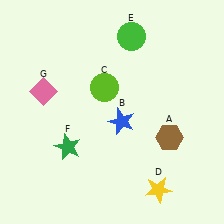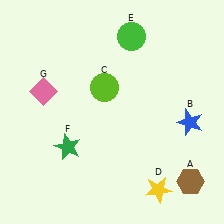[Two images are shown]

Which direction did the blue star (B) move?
The blue star (B) moved right.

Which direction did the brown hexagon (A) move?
The brown hexagon (A) moved down.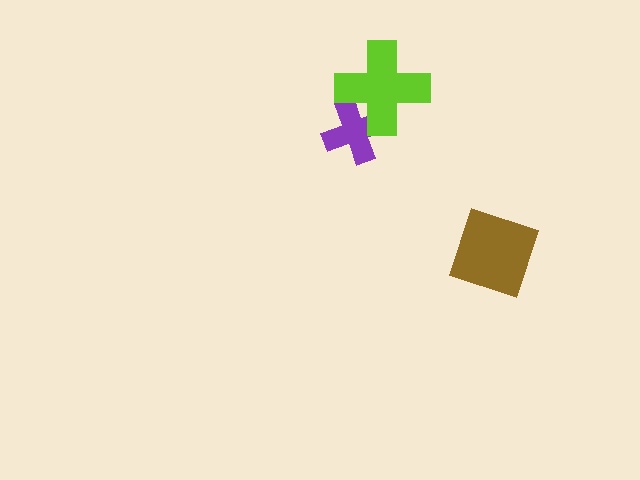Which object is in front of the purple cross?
The lime cross is in front of the purple cross.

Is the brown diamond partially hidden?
No, no other shape covers it.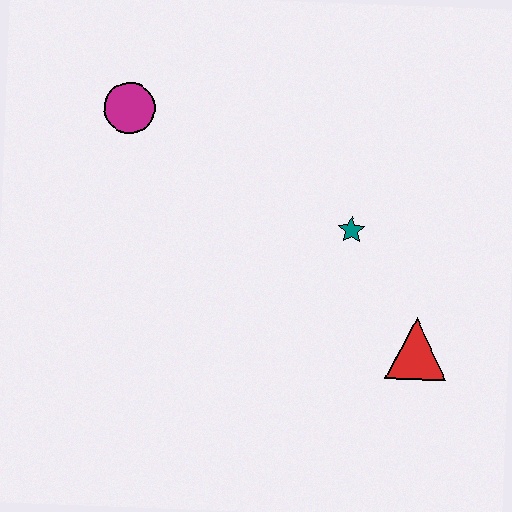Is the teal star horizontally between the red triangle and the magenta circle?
Yes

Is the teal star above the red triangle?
Yes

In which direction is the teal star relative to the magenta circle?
The teal star is to the right of the magenta circle.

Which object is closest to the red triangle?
The teal star is closest to the red triangle.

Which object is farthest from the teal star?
The magenta circle is farthest from the teal star.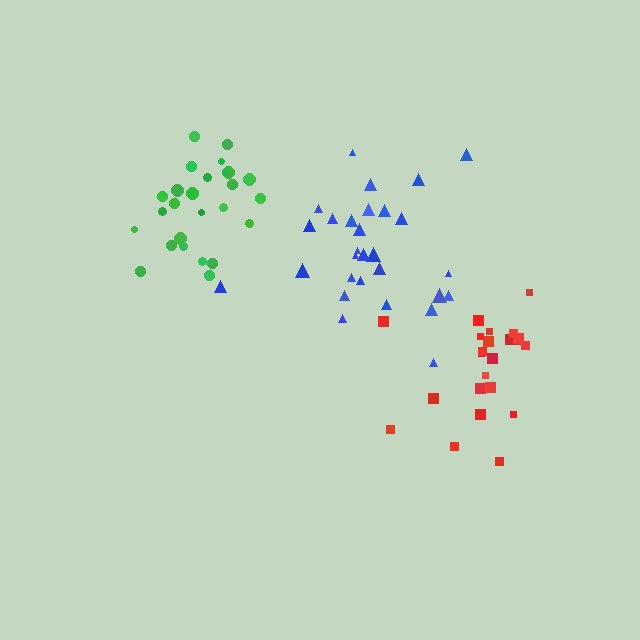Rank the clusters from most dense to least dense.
green, red, blue.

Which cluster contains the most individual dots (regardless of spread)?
Blue (29).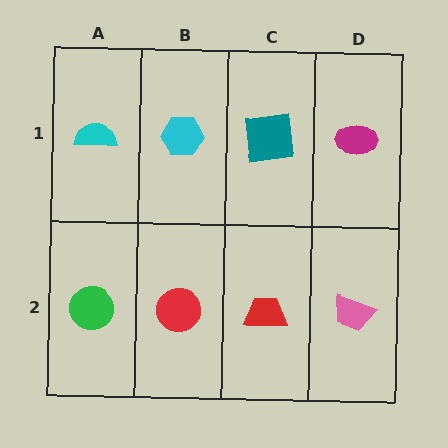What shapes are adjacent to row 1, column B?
A red circle (row 2, column B), a cyan semicircle (row 1, column A), a teal square (row 1, column C).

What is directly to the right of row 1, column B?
A teal square.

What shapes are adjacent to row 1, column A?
A green circle (row 2, column A), a cyan hexagon (row 1, column B).